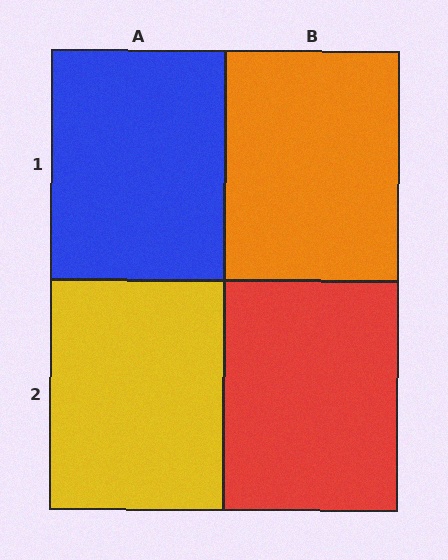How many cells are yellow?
1 cell is yellow.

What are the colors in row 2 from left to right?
Yellow, red.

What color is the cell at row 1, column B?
Orange.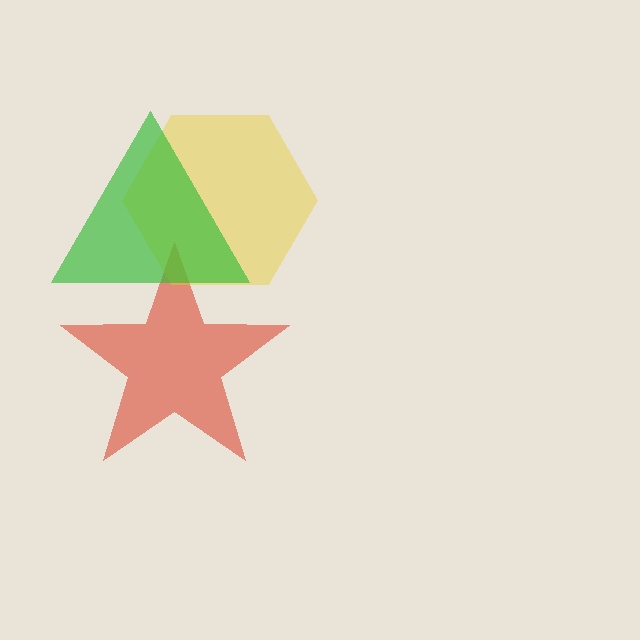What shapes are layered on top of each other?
The layered shapes are: a red star, a yellow hexagon, a green triangle.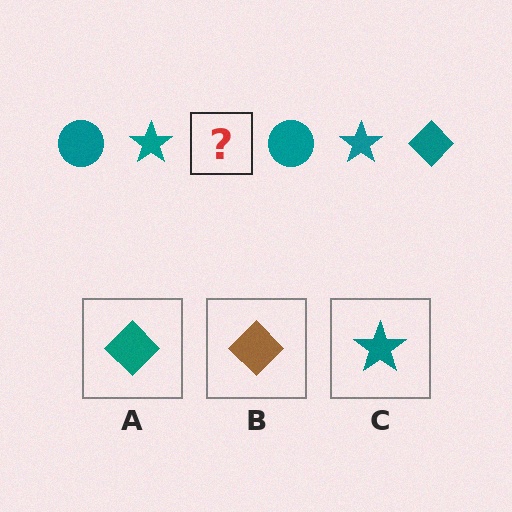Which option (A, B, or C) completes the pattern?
A.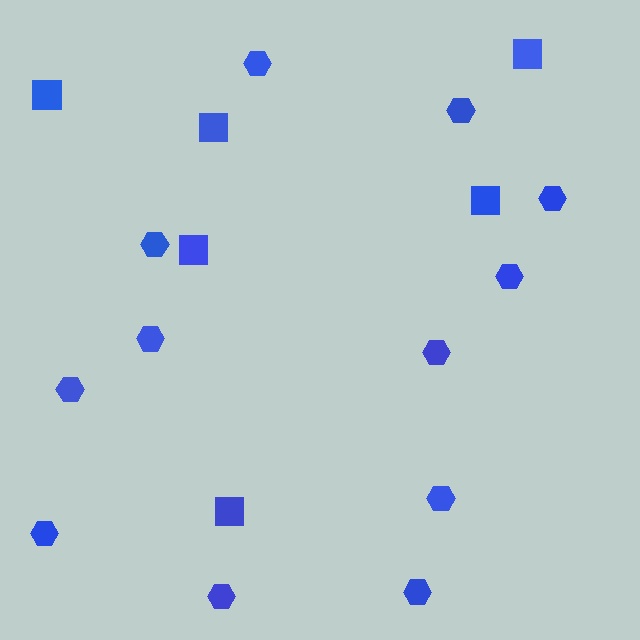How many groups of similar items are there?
There are 2 groups: one group of squares (6) and one group of hexagons (12).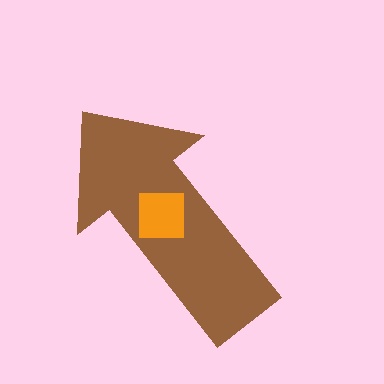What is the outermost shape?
The brown arrow.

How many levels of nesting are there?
2.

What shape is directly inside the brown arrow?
The orange square.